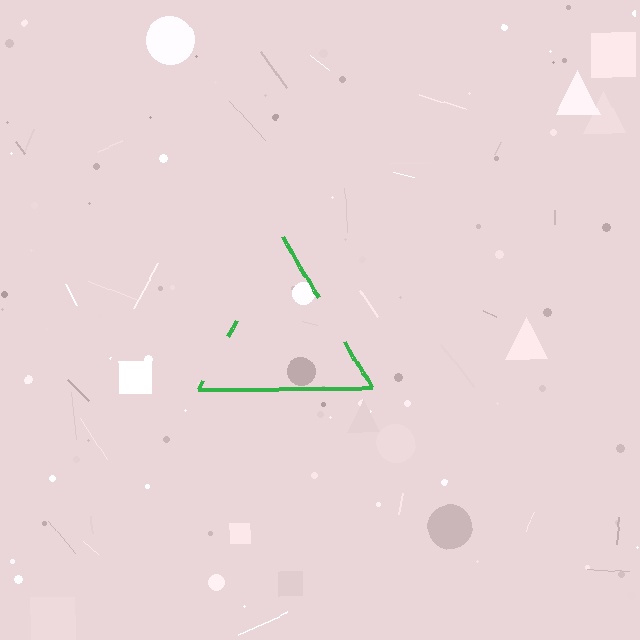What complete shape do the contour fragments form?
The contour fragments form a triangle.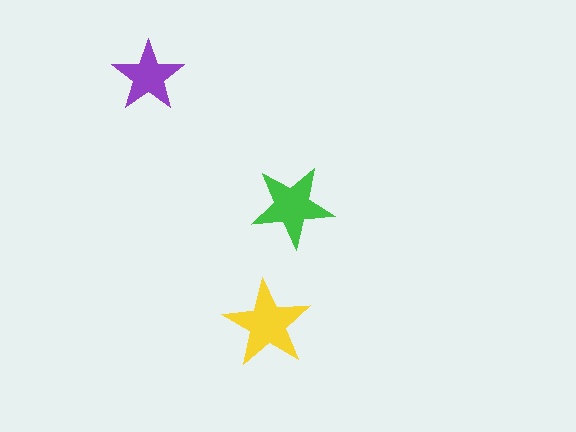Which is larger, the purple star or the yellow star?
The yellow one.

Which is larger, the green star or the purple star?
The green one.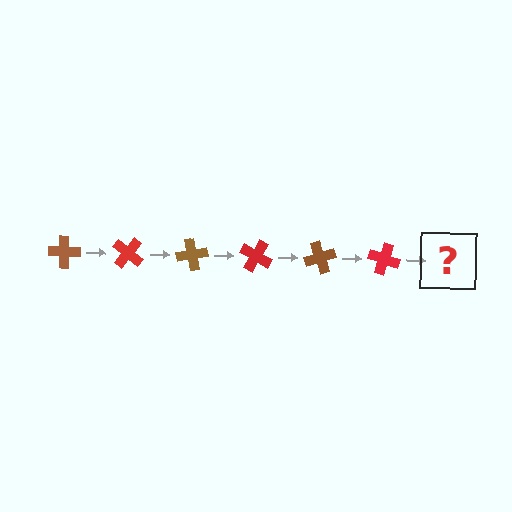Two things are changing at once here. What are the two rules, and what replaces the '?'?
The two rules are that it rotates 40 degrees each step and the color cycles through brown and red. The '?' should be a brown cross, rotated 240 degrees from the start.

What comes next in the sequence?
The next element should be a brown cross, rotated 240 degrees from the start.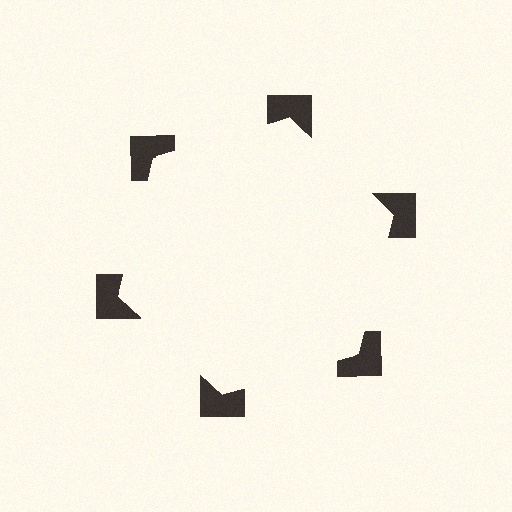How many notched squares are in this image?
There are 6 — one at each vertex of the illusory hexagon.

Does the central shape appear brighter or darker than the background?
It typically appears slightly brighter than the background, even though no actual brightness change is drawn.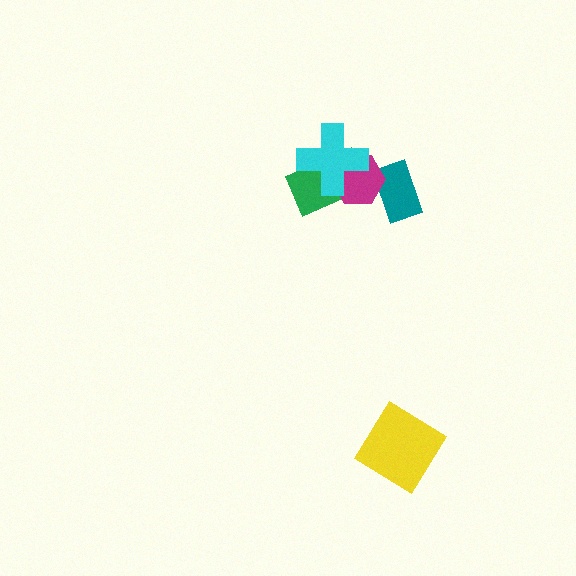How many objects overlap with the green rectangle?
2 objects overlap with the green rectangle.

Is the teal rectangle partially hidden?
Yes, it is partially covered by another shape.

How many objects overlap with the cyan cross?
2 objects overlap with the cyan cross.